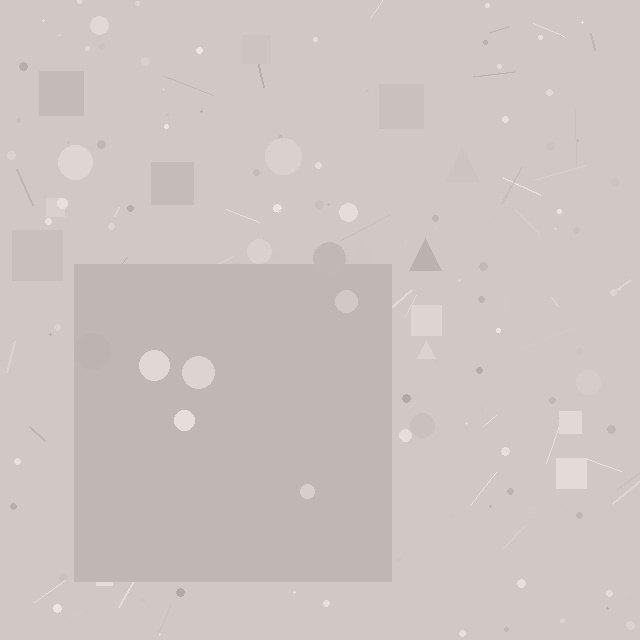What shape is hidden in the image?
A square is hidden in the image.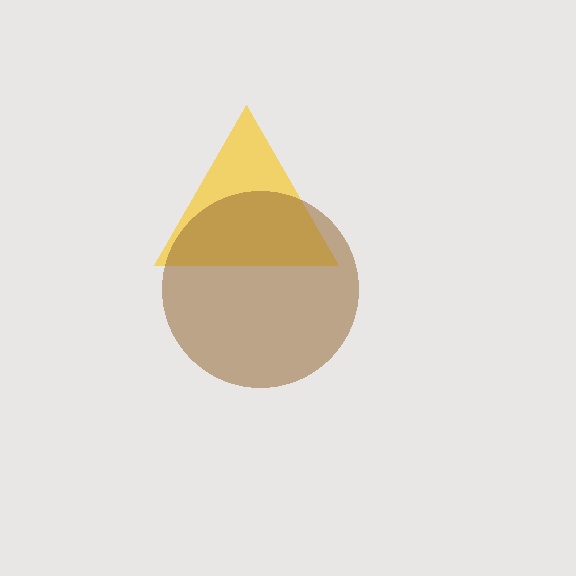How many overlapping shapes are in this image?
There are 2 overlapping shapes in the image.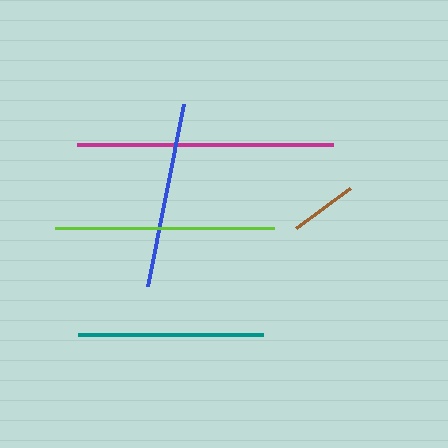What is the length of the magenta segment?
The magenta segment is approximately 256 pixels long.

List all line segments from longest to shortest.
From longest to shortest: magenta, lime, blue, teal, brown.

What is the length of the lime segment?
The lime segment is approximately 219 pixels long.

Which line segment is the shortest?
The brown line is the shortest at approximately 67 pixels.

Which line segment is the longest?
The magenta line is the longest at approximately 256 pixels.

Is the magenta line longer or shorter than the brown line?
The magenta line is longer than the brown line.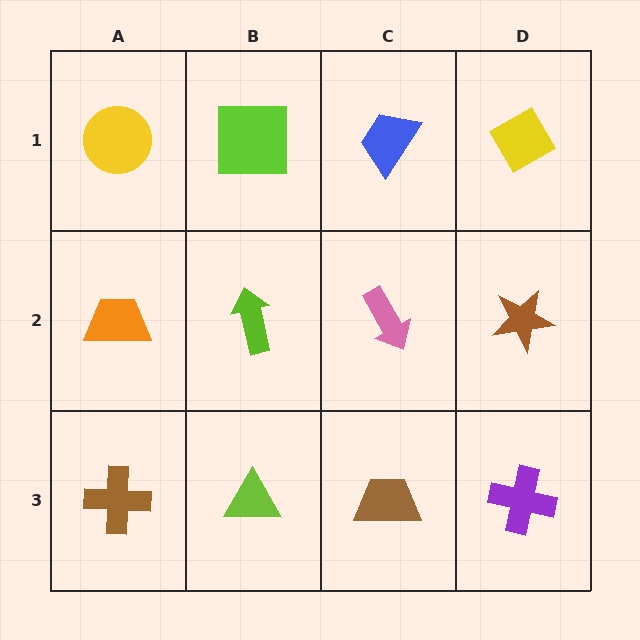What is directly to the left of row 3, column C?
A lime triangle.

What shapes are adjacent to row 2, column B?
A lime square (row 1, column B), a lime triangle (row 3, column B), an orange trapezoid (row 2, column A), a pink arrow (row 2, column C).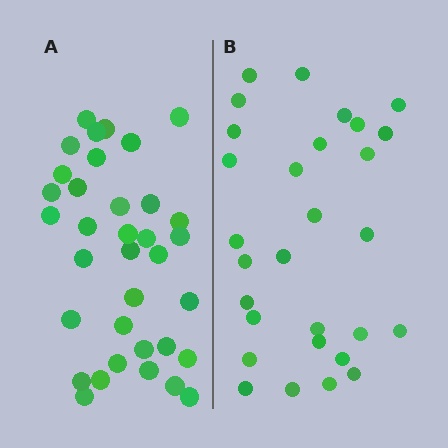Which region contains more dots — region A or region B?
Region A (the left region) has more dots.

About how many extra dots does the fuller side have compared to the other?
Region A has about 6 more dots than region B.